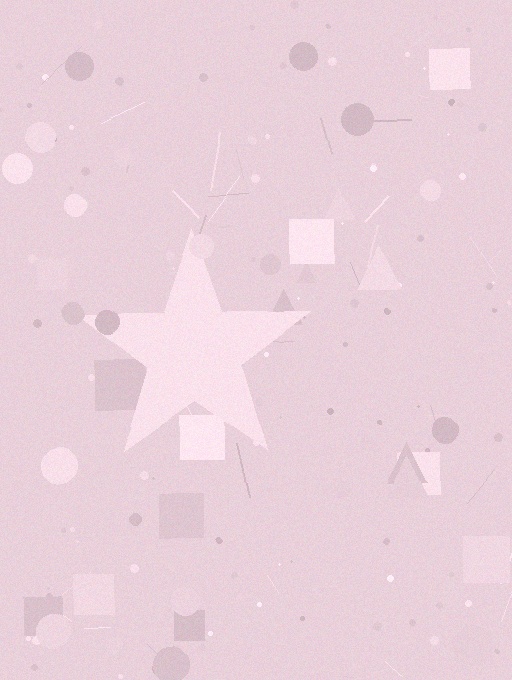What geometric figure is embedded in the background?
A star is embedded in the background.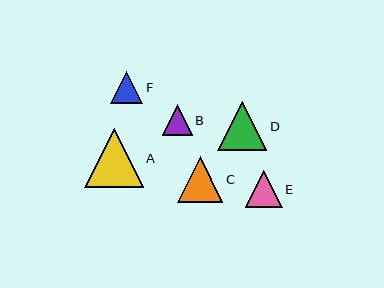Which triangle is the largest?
Triangle A is the largest with a size of approximately 59 pixels.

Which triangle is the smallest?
Triangle B is the smallest with a size of approximately 30 pixels.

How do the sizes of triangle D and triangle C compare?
Triangle D and triangle C are approximately the same size.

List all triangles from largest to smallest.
From largest to smallest: A, D, C, E, F, B.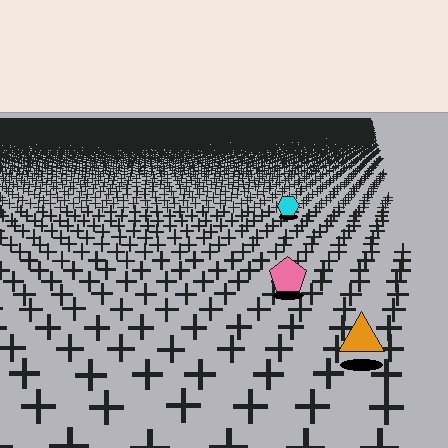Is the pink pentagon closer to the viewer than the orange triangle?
No. The orange triangle is closer — you can tell from the texture gradient: the ground texture is coarser near it.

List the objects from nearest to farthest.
From nearest to farthest: the orange triangle, the pink pentagon, the cyan hexagon.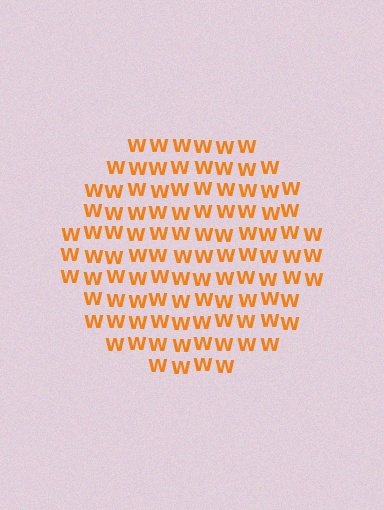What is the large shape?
The large shape is a circle.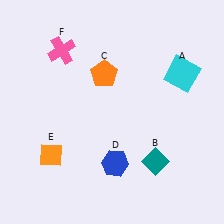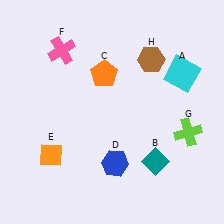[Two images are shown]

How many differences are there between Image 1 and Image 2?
There are 2 differences between the two images.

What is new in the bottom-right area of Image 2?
A lime cross (G) was added in the bottom-right area of Image 2.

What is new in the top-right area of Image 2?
A brown hexagon (H) was added in the top-right area of Image 2.